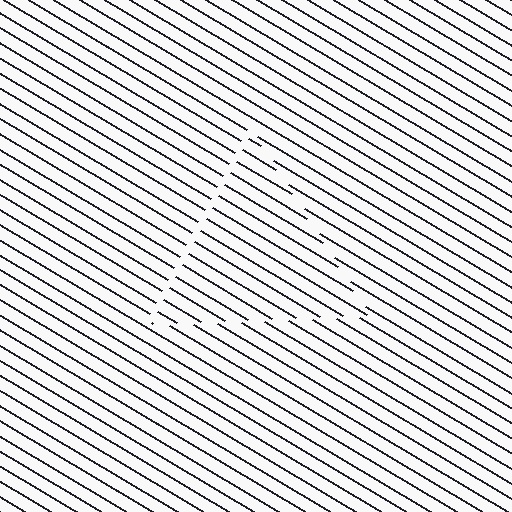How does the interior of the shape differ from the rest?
The interior of the shape contains the same grating, shifted by half a period — the contour is defined by the phase discontinuity where line-ends from the inner and outer gratings abut.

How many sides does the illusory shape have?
3 sides — the line-ends trace a triangle.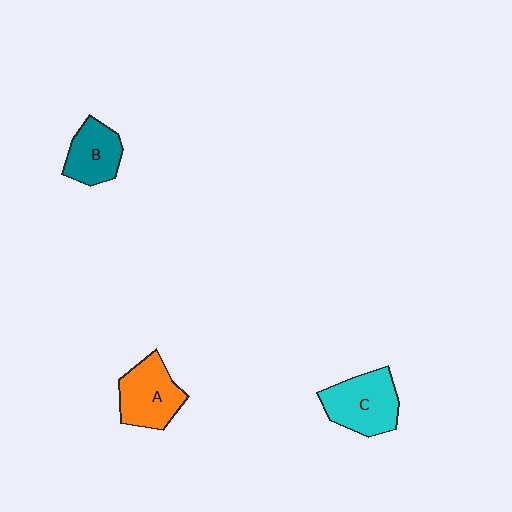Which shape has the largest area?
Shape C (cyan).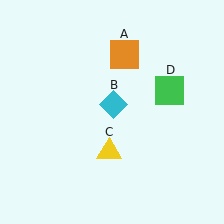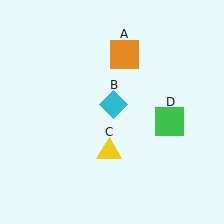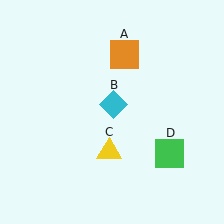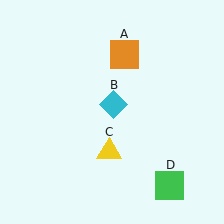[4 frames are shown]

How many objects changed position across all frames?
1 object changed position: green square (object D).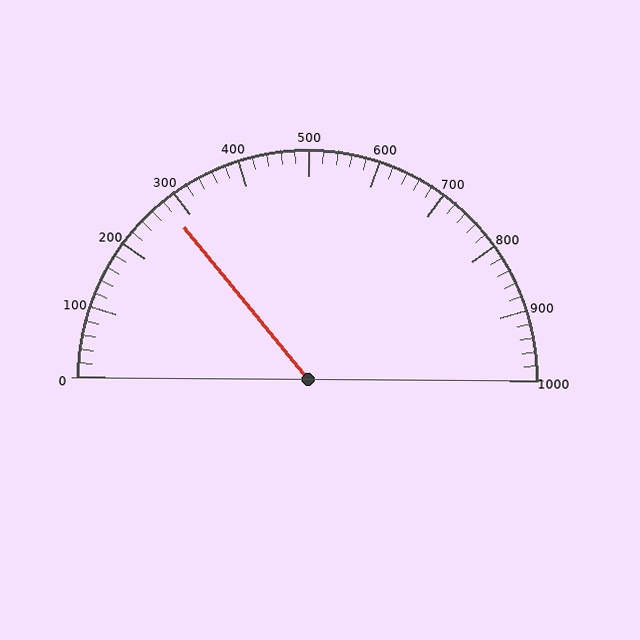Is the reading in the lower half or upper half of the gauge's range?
The reading is in the lower half of the range (0 to 1000).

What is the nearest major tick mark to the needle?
The nearest major tick mark is 300.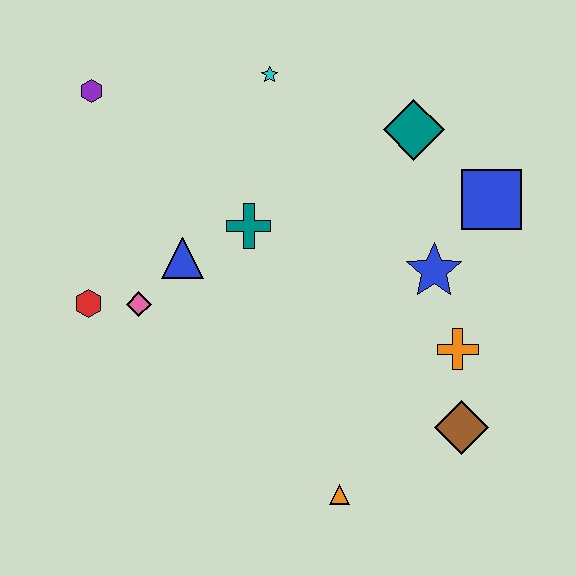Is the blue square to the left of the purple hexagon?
No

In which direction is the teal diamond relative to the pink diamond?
The teal diamond is to the right of the pink diamond.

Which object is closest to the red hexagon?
The pink diamond is closest to the red hexagon.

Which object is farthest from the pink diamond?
The blue square is farthest from the pink diamond.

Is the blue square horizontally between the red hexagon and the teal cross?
No